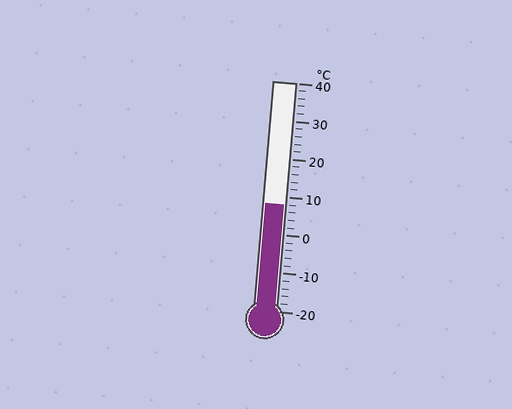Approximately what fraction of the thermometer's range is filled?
The thermometer is filled to approximately 45% of its range.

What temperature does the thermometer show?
The thermometer shows approximately 8°C.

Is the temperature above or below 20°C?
The temperature is below 20°C.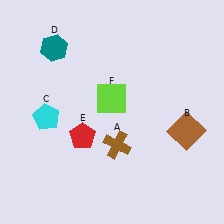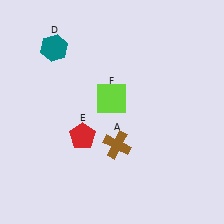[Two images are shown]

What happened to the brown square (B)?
The brown square (B) was removed in Image 2. It was in the bottom-right area of Image 1.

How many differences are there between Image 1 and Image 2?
There are 2 differences between the two images.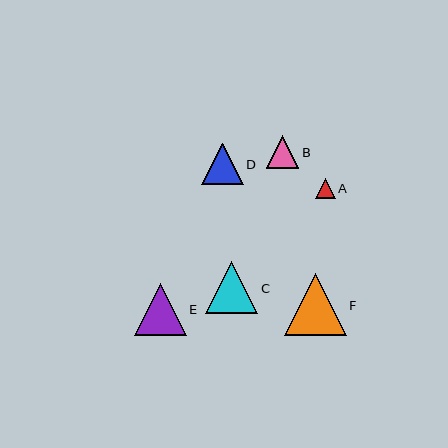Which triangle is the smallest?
Triangle A is the smallest with a size of approximately 20 pixels.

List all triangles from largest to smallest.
From largest to smallest: F, E, C, D, B, A.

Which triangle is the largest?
Triangle F is the largest with a size of approximately 61 pixels.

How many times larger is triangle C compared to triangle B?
Triangle C is approximately 1.6 times the size of triangle B.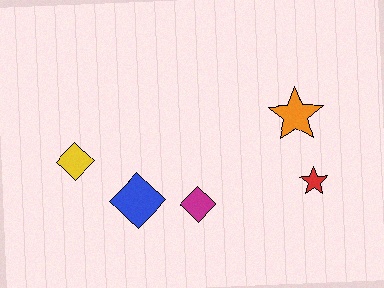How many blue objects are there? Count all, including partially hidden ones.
There is 1 blue object.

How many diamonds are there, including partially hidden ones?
There are 3 diamonds.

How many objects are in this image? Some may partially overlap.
There are 5 objects.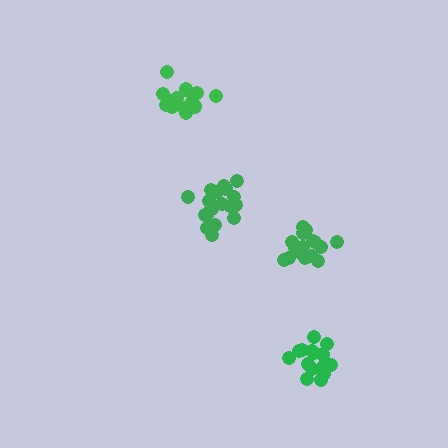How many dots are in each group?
Group 1: 18 dots, Group 2: 16 dots, Group 3: 18 dots, Group 4: 16 dots (68 total).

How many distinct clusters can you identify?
There are 4 distinct clusters.